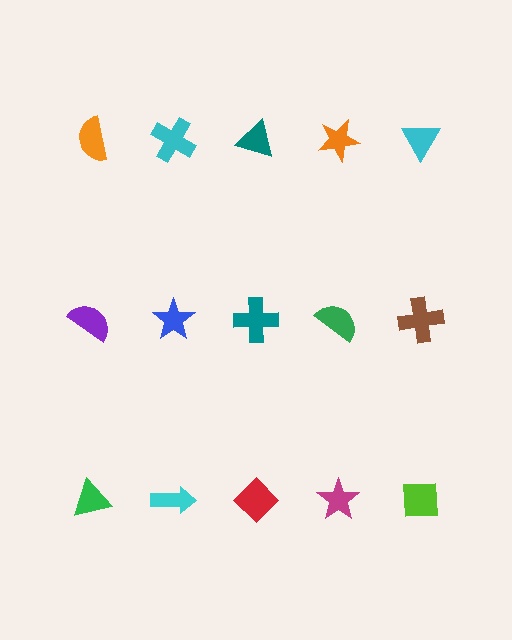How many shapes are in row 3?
5 shapes.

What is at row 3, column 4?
A magenta star.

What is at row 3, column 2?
A cyan arrow.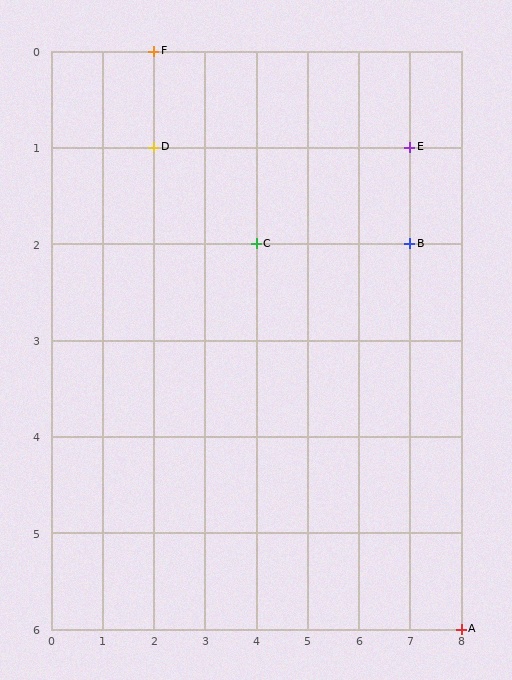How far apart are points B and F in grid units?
Points B and F are 5 columns and 2 rows apart (about 5.4 grid units diagonally).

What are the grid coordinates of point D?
Point D is at grid coordinates (2, 1).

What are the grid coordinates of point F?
Point F is at grid coordinates (2, 0).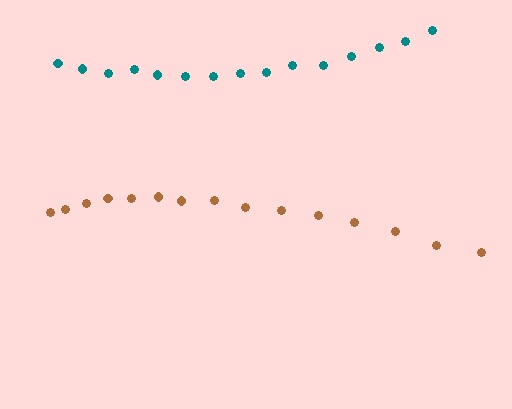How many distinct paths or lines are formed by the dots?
There are 2 distinct paths.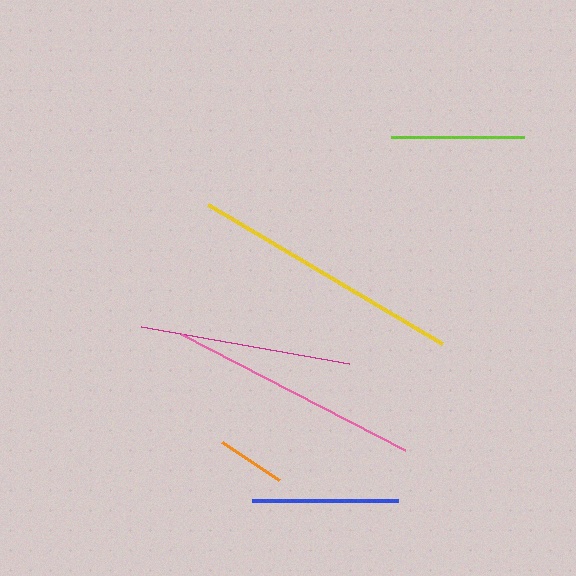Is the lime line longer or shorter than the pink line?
The pink line is longer than the lime line.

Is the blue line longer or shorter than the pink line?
The pink line is longer than the blue line.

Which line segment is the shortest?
The orange line is the shortest at approximately 68 pixels.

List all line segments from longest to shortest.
From longest to shortest: yellow, pink, magenta, blue, lime, orange.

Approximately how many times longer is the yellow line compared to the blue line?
The yellow line is approximately 1.9 times the length of the blue line.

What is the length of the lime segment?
The lime segment is approximately 134 pixels long.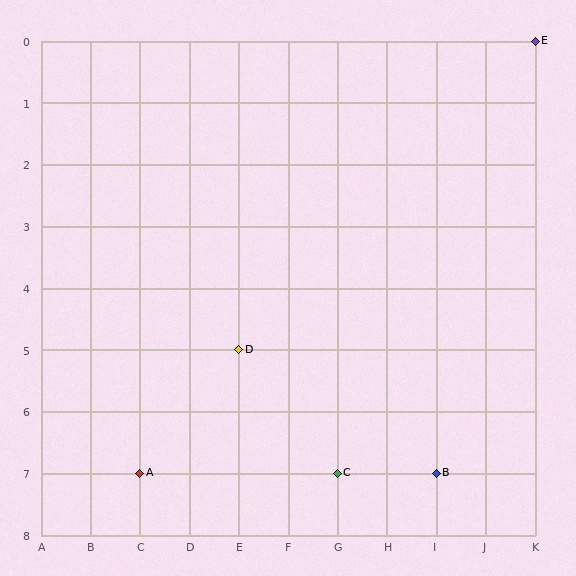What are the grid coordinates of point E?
Point E is at grid coordinates (K, 0).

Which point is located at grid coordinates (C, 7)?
Point A is at (C, 7).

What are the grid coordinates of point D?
Point D is at grid coordinates (E, 5).